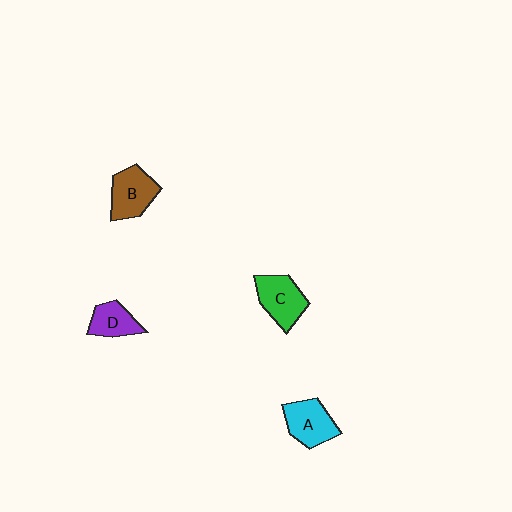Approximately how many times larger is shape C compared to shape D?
Approximately 1.4 times.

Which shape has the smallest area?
Shape D (purple).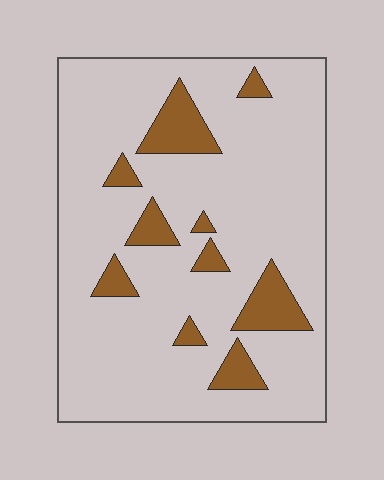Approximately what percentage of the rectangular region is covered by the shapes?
Approximately 15%.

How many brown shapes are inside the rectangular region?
10.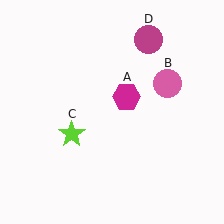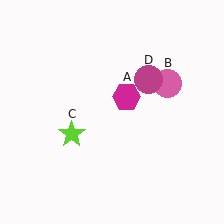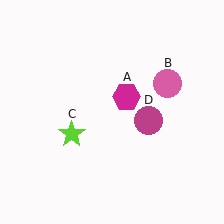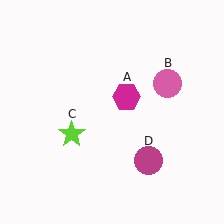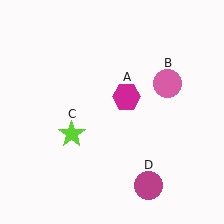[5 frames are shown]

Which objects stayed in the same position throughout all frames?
Magenta hexagon (object A) and pink circle (object B) and lime star (object C) remained stationary.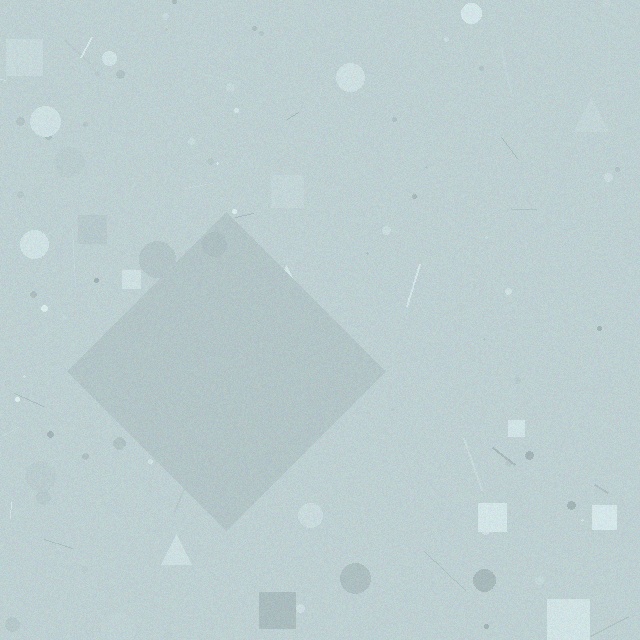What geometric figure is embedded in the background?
A diamond is embedded in the background.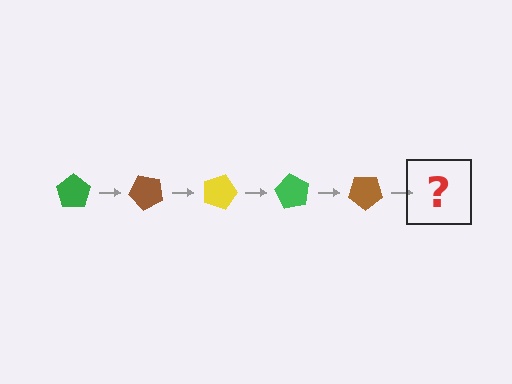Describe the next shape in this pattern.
It should be a yellow pentagon, rotated 225 degrees from the start.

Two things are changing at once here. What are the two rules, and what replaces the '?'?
The two rules are that it rotates 45 degrees each step and the color cycles through green, brown, and yellow. The '?' should be a yellow pentagon, rotated 225 degrees from the start.